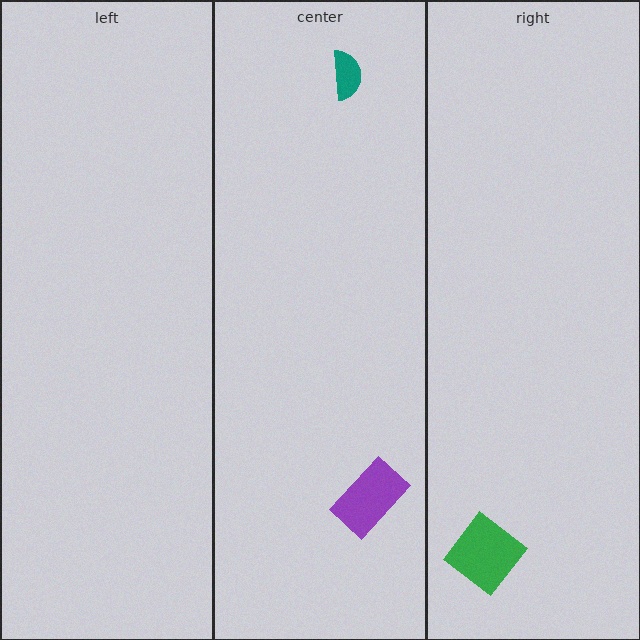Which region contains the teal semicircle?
The center region.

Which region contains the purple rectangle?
The center region.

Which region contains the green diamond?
The right region.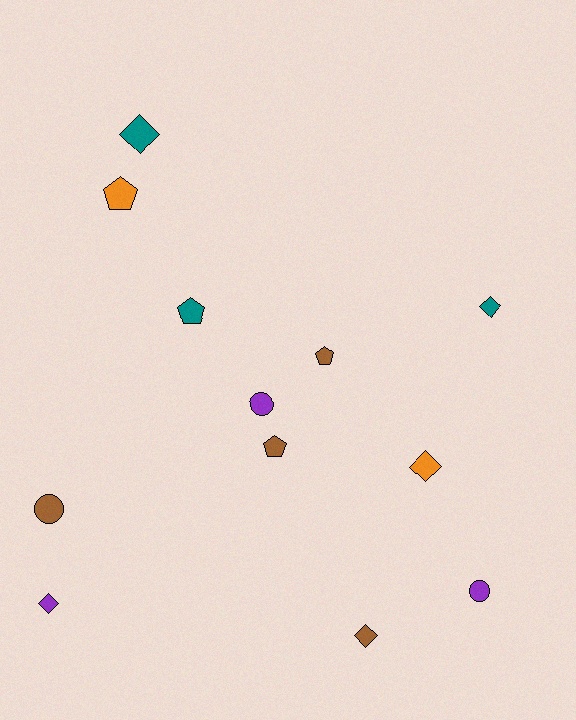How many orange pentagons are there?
There is 1 orange pentagon.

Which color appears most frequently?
Brown, with 4 objects.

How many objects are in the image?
There are 12 objects.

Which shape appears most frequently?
Diamond, with 5 objects.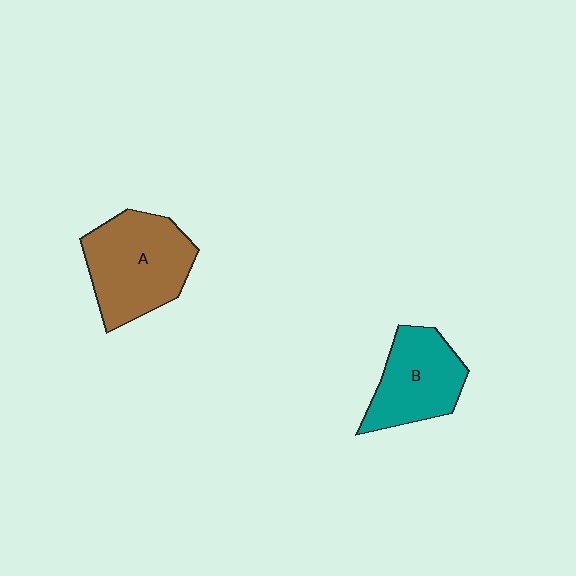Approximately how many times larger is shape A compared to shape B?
Approximately 1.3 times.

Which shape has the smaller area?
Shape B (teal).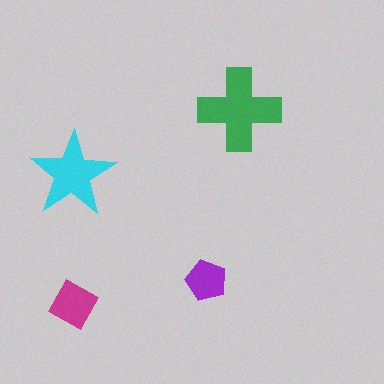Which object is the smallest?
The purple pentagon.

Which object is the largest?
The green cross.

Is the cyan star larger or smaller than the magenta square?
Larger.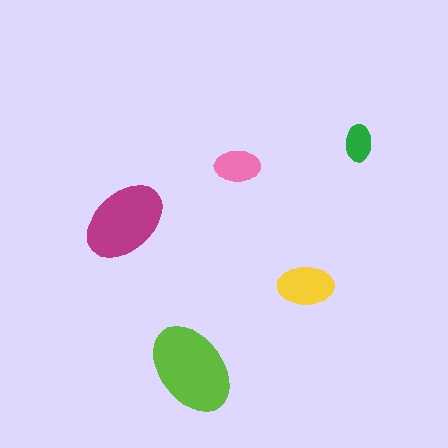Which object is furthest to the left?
The magenta ellipse is leftmost.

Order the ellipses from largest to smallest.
the lime one, the magenta one, the yellow one, the pink one, the green one.